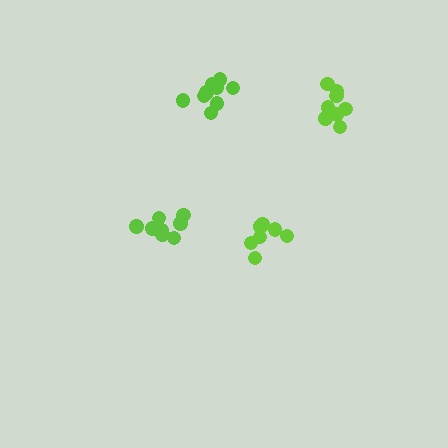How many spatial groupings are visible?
There are 4 spatial groupings.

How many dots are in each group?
Group 1: 7 dots, Group 2: 10 dots, Group 3: 9 dots, Group 4: 8 dots (34 total).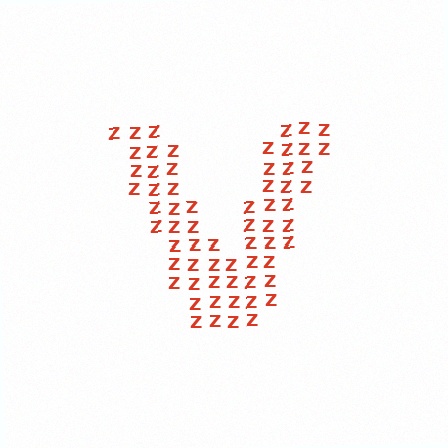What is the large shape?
The large shape is the letter V.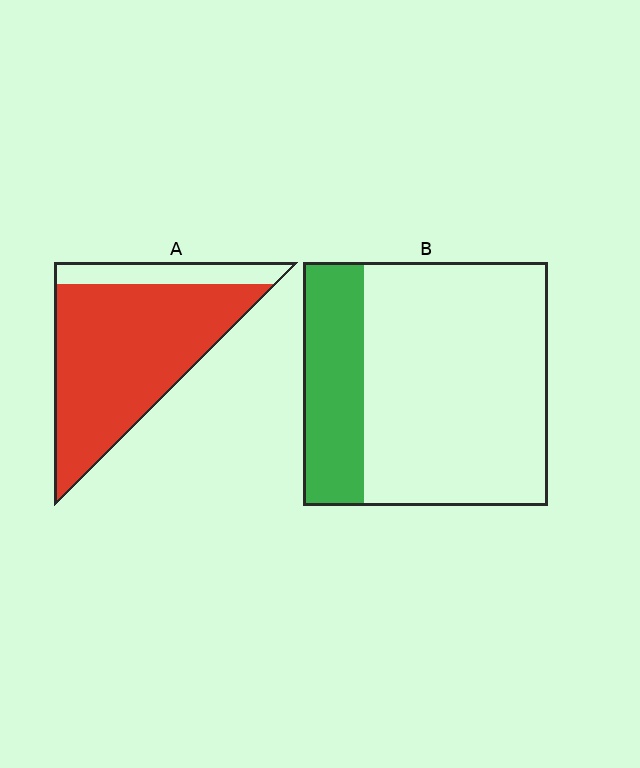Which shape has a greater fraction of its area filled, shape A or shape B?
Shape A.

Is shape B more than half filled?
No.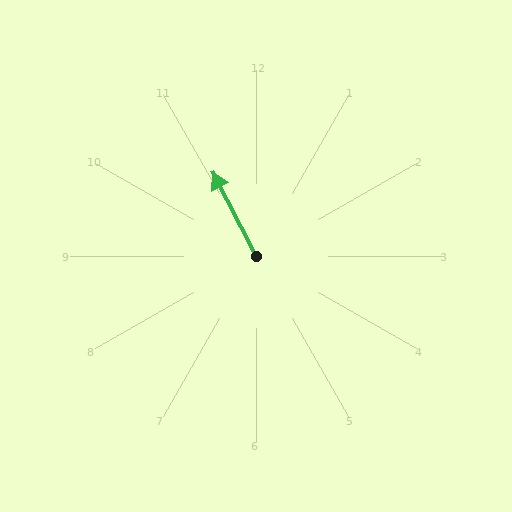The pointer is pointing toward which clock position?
Roughly 11 o'clock.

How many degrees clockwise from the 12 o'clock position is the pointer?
Approximately 333 degrees.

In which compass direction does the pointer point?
Northwest.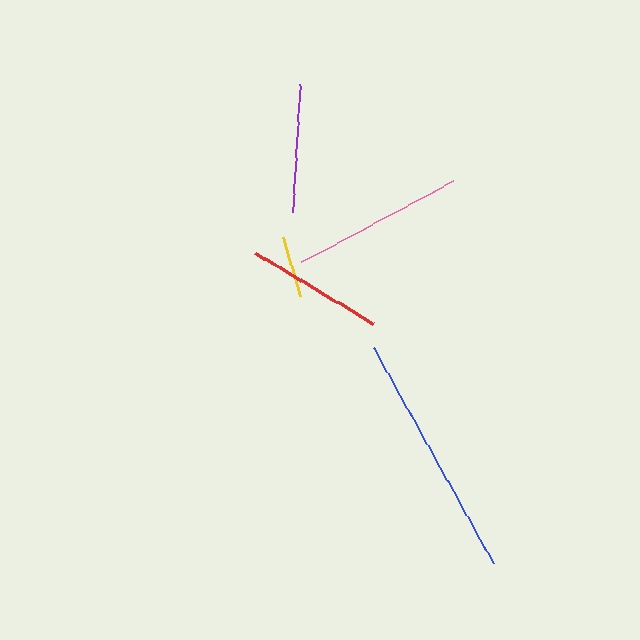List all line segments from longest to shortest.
From longest to shortest: blue, pink, red, purple, yellow.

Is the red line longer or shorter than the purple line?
The red line is longer than the purple line.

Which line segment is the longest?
The blue line is the longest at approximately 247 pixels.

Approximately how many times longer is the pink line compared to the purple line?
The pink line is approximately 1.3 times the length of the purple line.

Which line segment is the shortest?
The yellow line is the shortest at approximately 62 pixels.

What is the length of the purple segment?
The purple segment is approximately 128 pixels long.